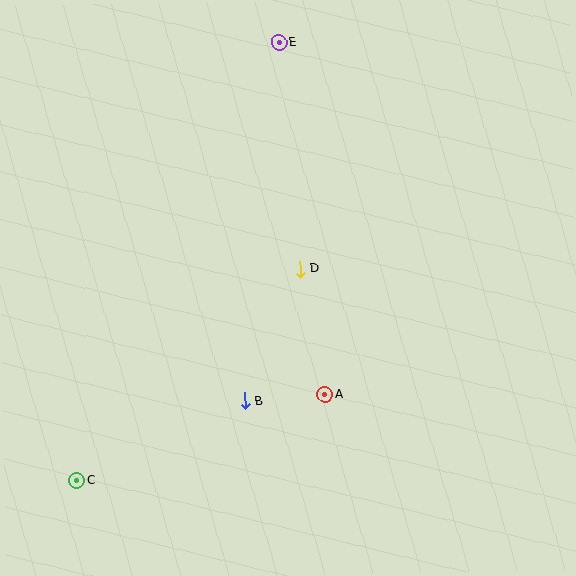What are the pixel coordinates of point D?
Point D is at (300, 269).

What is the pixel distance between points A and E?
The distance between A and E is 355 pixels.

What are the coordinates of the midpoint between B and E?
The midpoint between B and E is at (262, 222).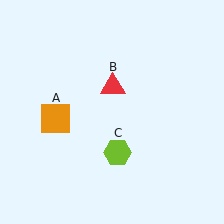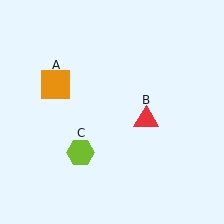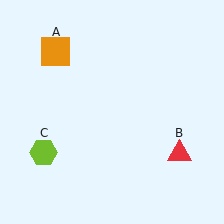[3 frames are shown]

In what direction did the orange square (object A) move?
The orange square (object A) moved up.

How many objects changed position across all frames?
3 objects changed position: orange square (object A), red triangle (object B), lime hexagon (object C).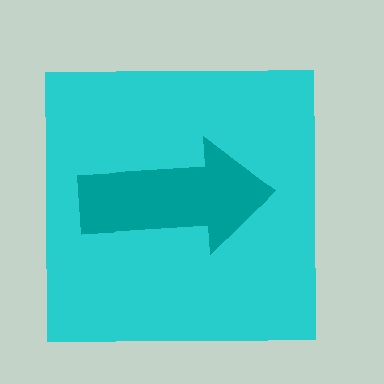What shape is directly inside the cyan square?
The teal arrow.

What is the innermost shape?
The teal arrow.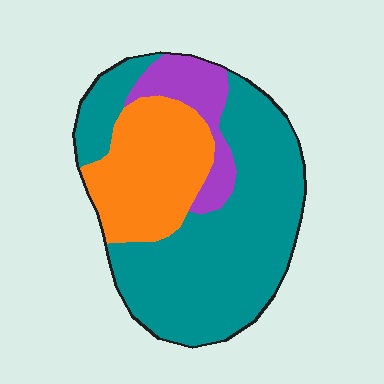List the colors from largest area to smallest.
From largest to smallest: teal, orange, purple.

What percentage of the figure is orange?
Orange takes up about one quarter (1/4) of the figure.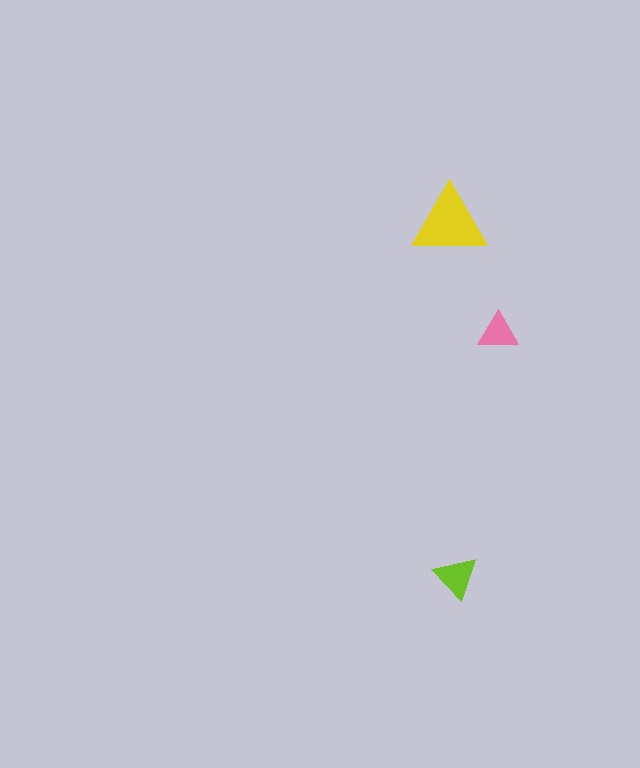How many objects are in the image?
There are 3 objects in the image.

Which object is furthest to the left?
The yellow triangle is leftmost.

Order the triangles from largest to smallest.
the yellow one, the lime one, the pink one.